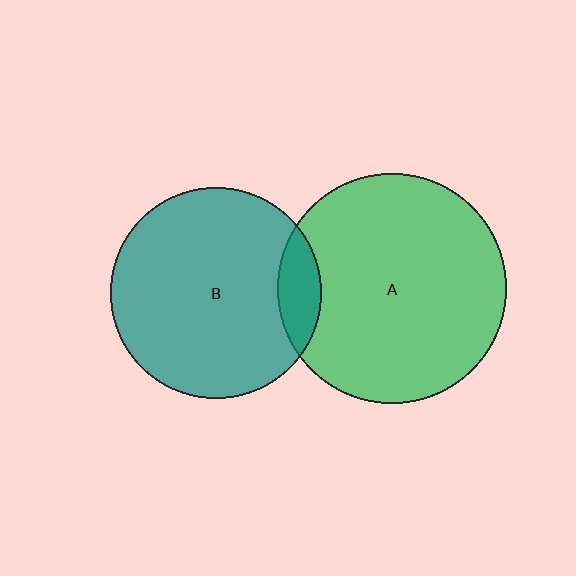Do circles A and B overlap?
Yes.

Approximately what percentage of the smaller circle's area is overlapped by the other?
Approximately 10%.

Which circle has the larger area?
Circle A (green).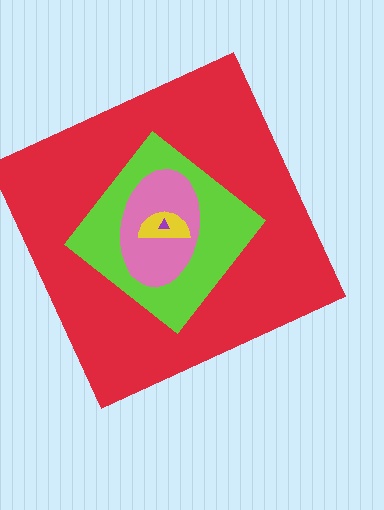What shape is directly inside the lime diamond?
The pink ellipse.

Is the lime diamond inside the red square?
Yes.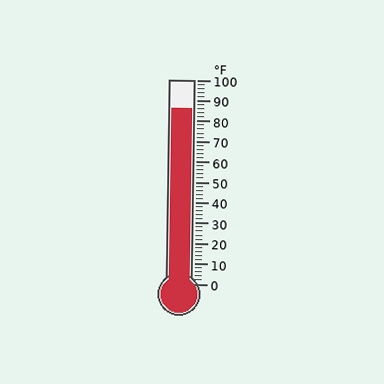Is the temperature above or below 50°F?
The temperature is above 50°F.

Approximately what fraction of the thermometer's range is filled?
The thermometer is filled to approximately 85% of its range.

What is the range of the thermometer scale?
The thermometer scale ranges from 0°F to 100°F.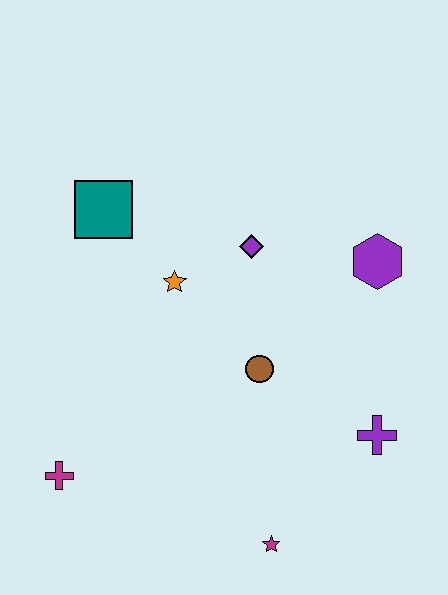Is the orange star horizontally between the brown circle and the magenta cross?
Yes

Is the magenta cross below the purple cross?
Yes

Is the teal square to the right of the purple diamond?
No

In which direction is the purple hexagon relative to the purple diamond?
The purple hexagon is to the right of the purple diamond.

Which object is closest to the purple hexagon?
The purple diamond is closest to the purple hexagon.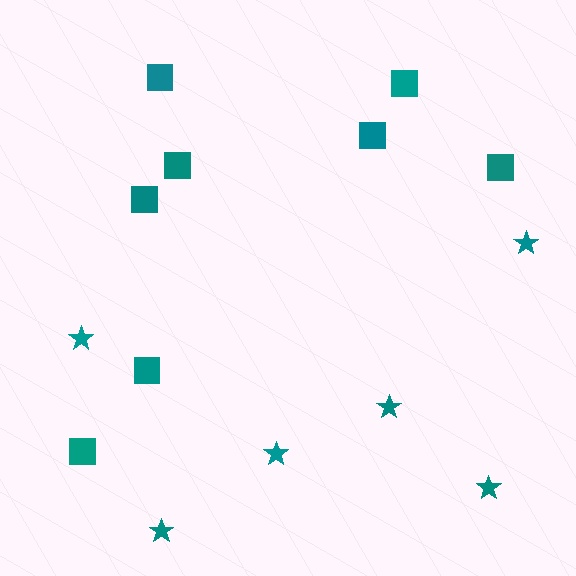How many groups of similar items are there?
There are 2 groups: one group of stars (6) and one group of squares (8).